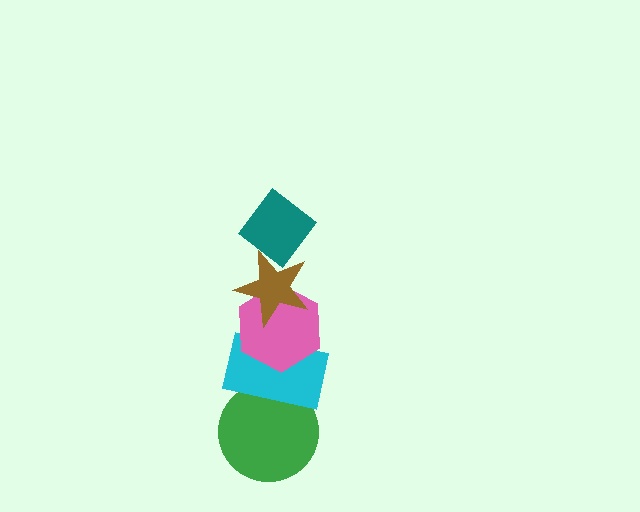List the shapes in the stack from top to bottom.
From top to bottom: the teal diamond, the brown star, the pink hexagon, the cyan rectangle, the green circle.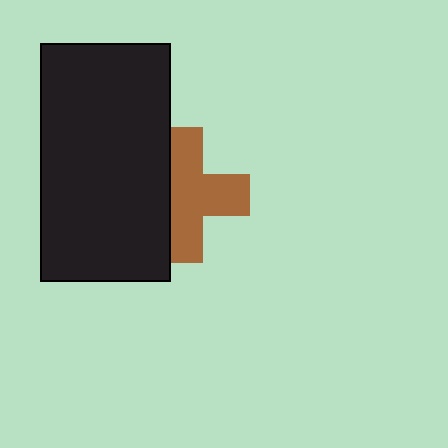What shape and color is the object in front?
The object in front is a black rectangle.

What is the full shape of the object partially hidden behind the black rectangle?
The partially hidden object is a brown cross.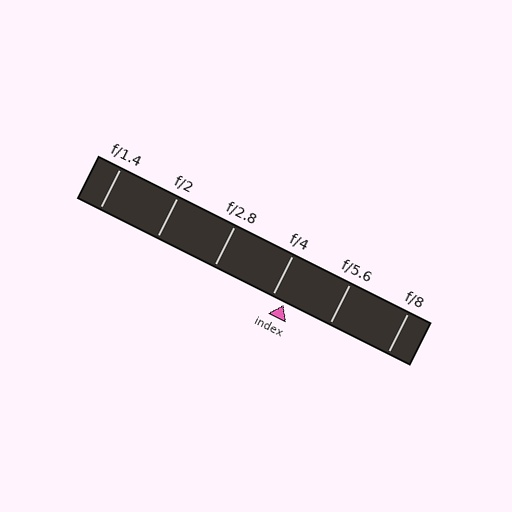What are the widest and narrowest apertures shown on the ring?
The widest aperture shown is f/1.4 and the narrowest is f/8.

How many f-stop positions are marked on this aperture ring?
There are 6 f-stop positions marked.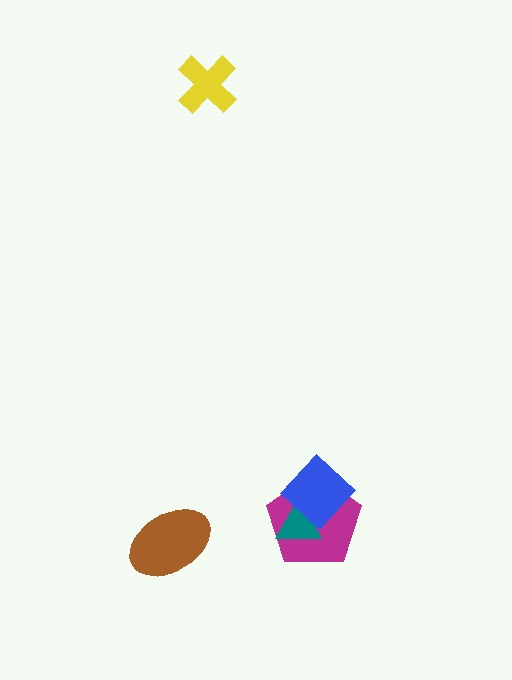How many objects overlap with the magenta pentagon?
2 objects overlap with the magenta pentagon.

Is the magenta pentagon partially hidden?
Yes, it is partially covered by another shape.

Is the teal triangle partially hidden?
Yes, it is partially covered by another shape.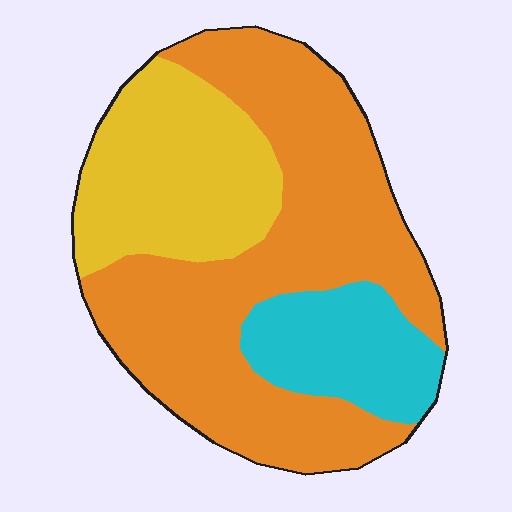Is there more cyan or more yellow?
Yellow.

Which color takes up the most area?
Orange, at roughly 55%.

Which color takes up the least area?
Cyan, at roughly 15%.